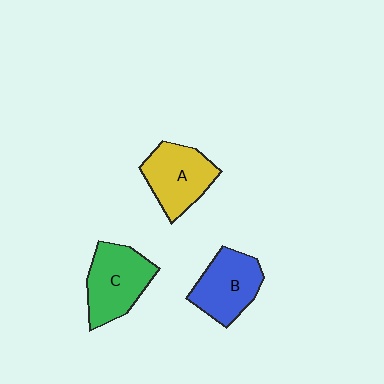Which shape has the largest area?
Shape C (green).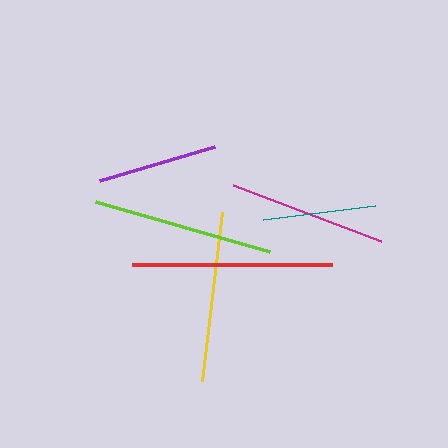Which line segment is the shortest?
The teal line is the shortest at approximately 113 pixels.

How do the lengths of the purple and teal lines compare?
The purple and teal lines are approximately the same length.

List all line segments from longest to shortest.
From longest to shortest: red, lime, yellow, magenta, purple, teal.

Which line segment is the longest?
The red line is the longest at approximately 199 pixels.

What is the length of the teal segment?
The teal segment is approximately 113 pixels long.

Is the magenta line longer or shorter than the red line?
The red line is longer than the magenta line.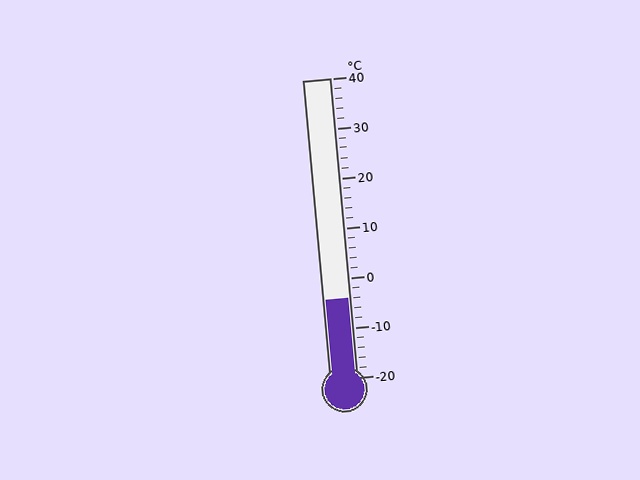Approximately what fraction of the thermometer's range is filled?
The thermometer is filled to approximately 25% of its range.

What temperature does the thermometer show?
The thermometer shows approximately -4°C.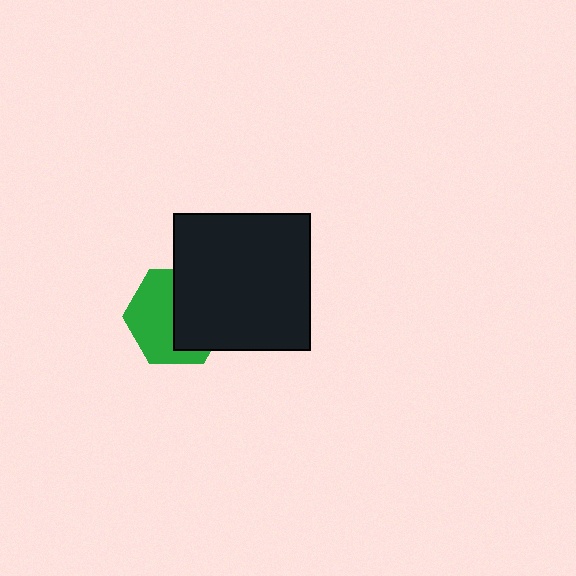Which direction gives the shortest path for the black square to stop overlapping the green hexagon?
Moving right gives the shortest separation.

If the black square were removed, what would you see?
You would see the complete green hexagon.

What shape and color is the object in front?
The object in front is a black square.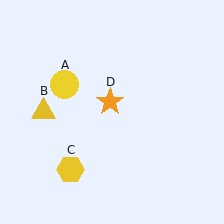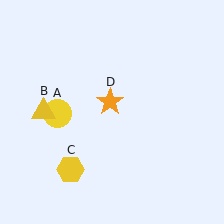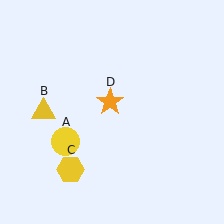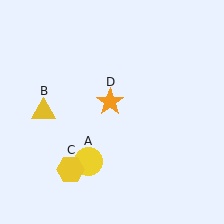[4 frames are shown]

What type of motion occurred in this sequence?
The yellow circle (object A) rotated counterclockwise around the center of the scene.